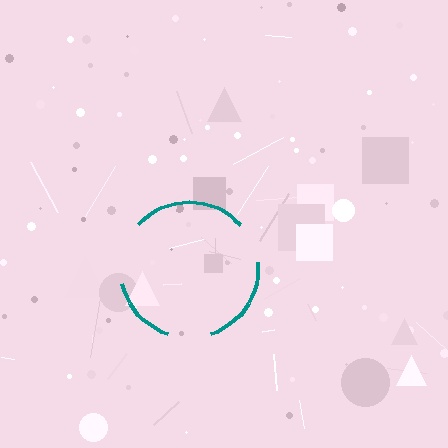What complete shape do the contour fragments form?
The contour fragments form a circle.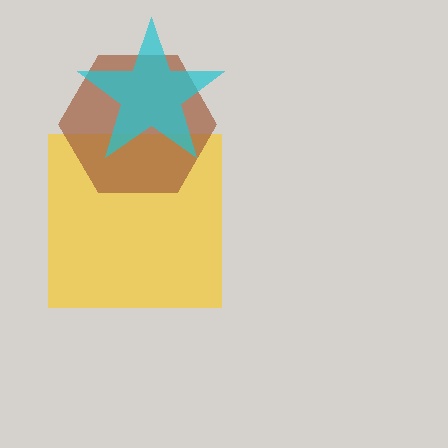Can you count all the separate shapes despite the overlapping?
Yes, there are 3 separate shapes.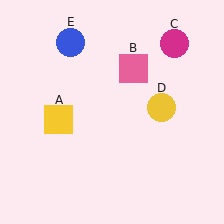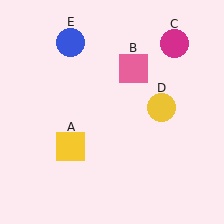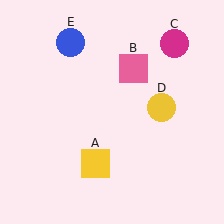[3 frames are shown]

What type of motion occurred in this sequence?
The yellow square (object A) rotated counterclockwise around the center of the scene.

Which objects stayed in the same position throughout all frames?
Pink square (object B) and magenta circle (object C) and yellow circle (object D) and blue circle (object E) remained stationary.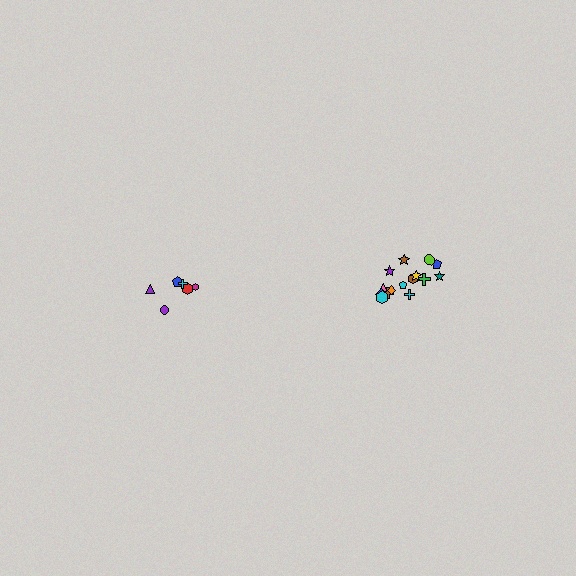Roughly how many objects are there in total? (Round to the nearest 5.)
Roughly 20 objects in total.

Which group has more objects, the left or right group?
The right group.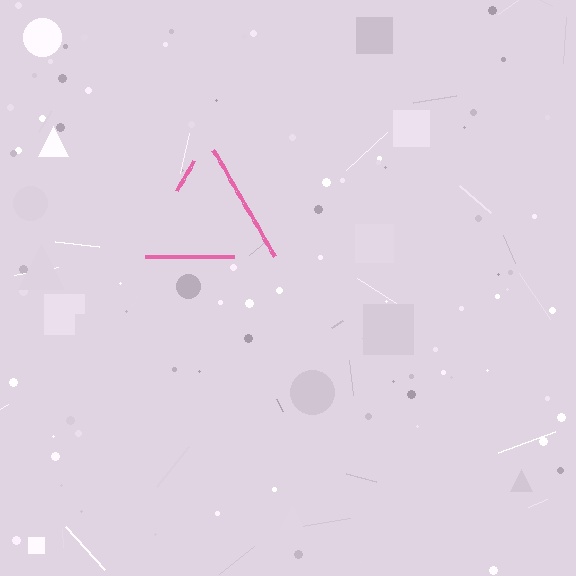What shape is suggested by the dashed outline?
The dashed outline suggests a triangle.